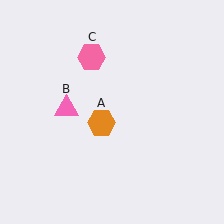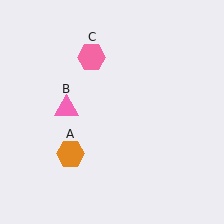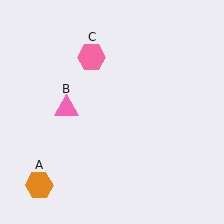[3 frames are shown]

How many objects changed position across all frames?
1 object changed position: orange hexagon (object A).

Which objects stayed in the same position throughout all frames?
Pink triangle (object B) and pink hexagon (object C) remained stationary.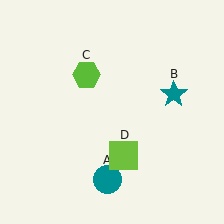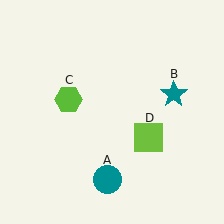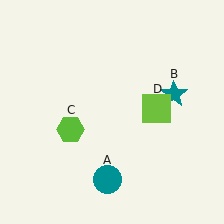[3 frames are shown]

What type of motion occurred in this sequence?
The lime hexagon (object C), lime square (object D) rotated counterclockwise around the center of the scene.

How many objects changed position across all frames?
2 objects changed position: lime hexagon (object C), lime square (object D).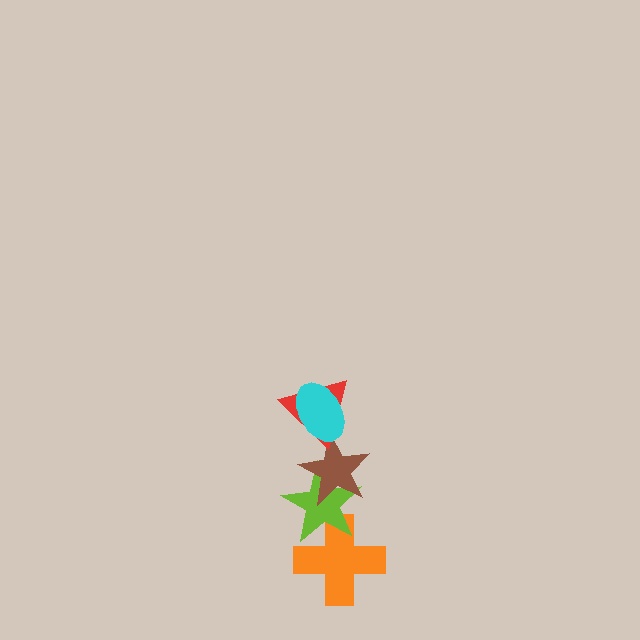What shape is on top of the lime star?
The brown star is on top of the lime star.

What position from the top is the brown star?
The brown star is 3rd from the top.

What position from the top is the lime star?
The lime star is 4th from the top.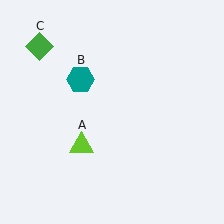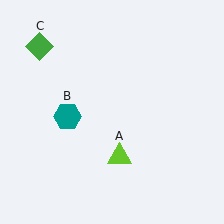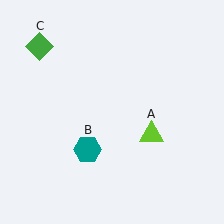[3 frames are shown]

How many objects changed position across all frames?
2 objects changed position: lime triangle (object A), teal hexagon (object B).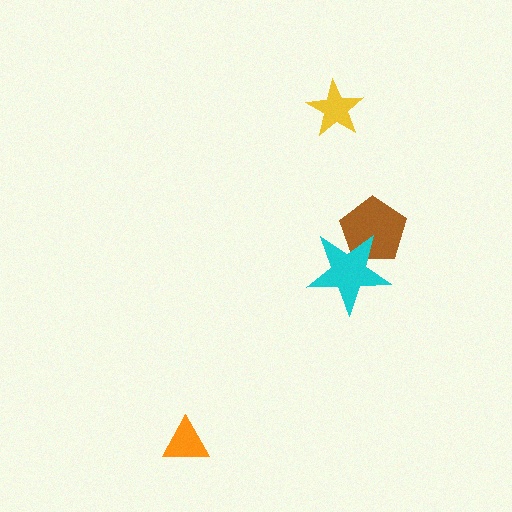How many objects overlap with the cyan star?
1 object overlaps with the cyan star.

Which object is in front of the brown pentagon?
The cyan star is in front of the brown pentagon.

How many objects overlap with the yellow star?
0 objects overlap with the yellow star.